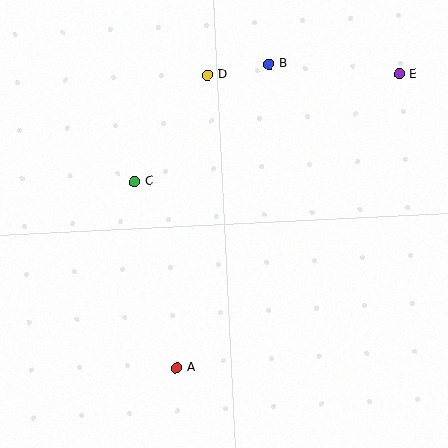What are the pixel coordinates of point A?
Point A is at (176, 368).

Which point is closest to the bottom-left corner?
Point A is closest to the bottom-left corner.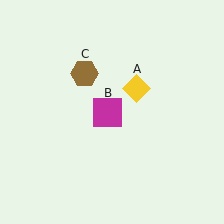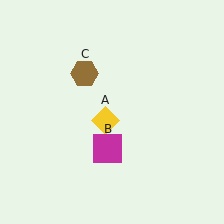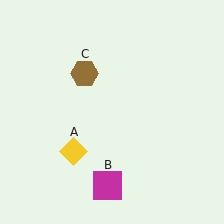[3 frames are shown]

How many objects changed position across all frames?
2 objects changed position: yellow diamond (object A), magenta square (object B).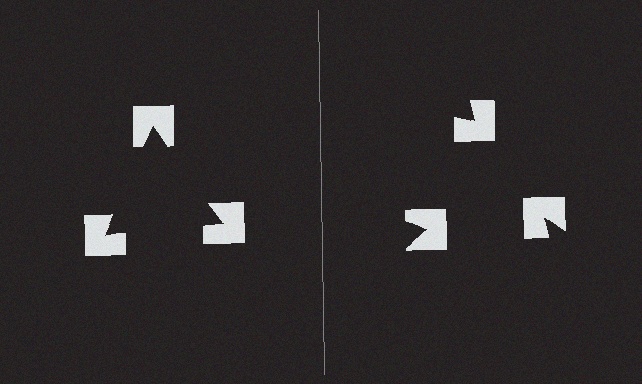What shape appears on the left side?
An illusory triangle.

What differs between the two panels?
The notched squares are positioned identically on both sides; only the wedge orientations differ. On the left they align to a triangle; on the right they are misaligned.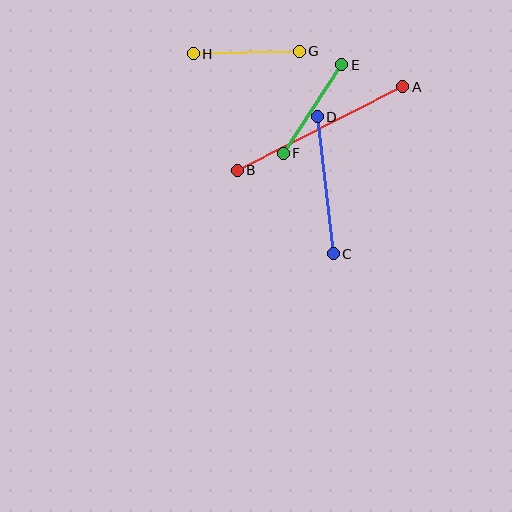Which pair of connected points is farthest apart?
Points A and B are farthest apart.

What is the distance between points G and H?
The distance is approximately 106 pixels.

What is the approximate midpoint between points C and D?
The midpoint is at approximately (325, 185) pixels.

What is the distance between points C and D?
The distance is approximately 138 pixels.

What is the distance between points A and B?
The distance is approximately 185 pixels.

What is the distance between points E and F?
The distance is approximately 106 pixels.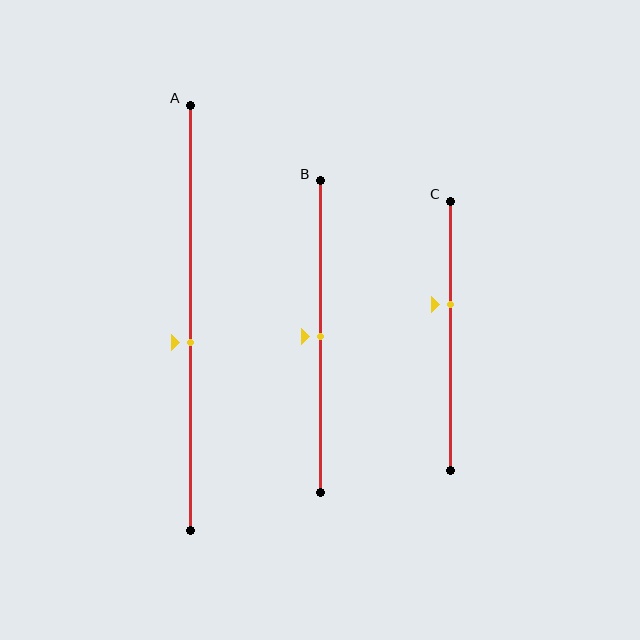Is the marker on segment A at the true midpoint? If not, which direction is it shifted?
No, the marker on segment A is shifted downward by about 6% of the segment length.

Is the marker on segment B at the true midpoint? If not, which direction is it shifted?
Yes, the marker on segment B is at the true midpoint.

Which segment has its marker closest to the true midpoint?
Segment B has its marker closest to the true midpoint.